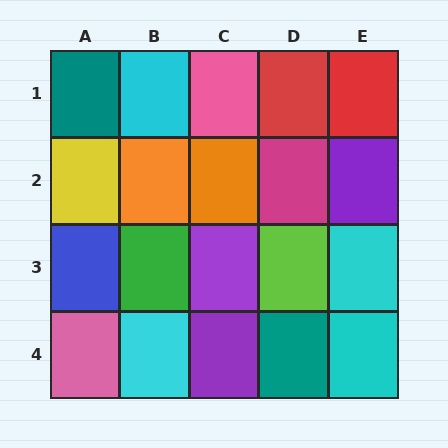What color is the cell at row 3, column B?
Green.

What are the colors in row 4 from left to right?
Pink, cyan, purple, teal, cyan.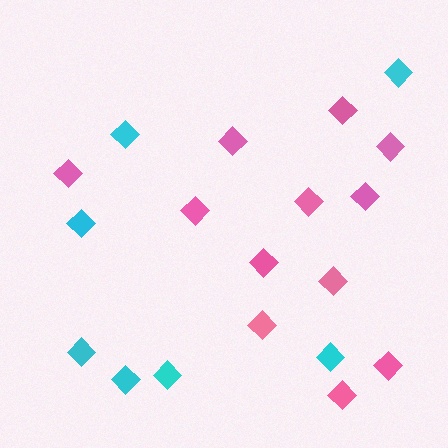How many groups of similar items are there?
There are 2 groups: one group of cyan diamonds (7) and one group of pink diamonds (12).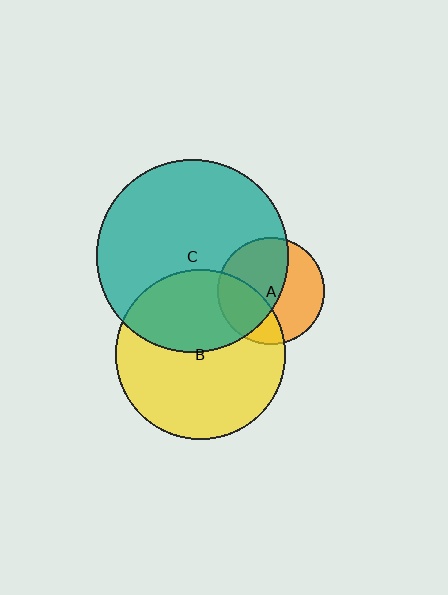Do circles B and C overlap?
Yes.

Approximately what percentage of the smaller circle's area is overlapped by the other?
Approximately 40%.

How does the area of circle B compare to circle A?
Approximately 2.5 times.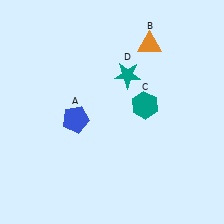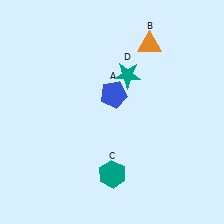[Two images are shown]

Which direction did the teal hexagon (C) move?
The teal hexagon (C) moved down.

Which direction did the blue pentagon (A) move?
The blue pentagon (A) moved right.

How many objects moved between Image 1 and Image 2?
2 objects moved between the two images.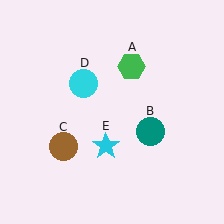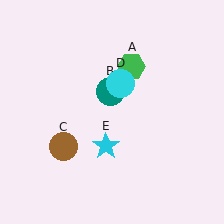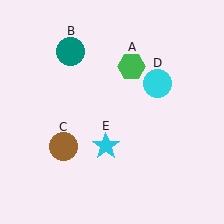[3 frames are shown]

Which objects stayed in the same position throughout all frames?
Green hexagon (object A) and brown circle (object C) and cyan star (object E) remained stationary.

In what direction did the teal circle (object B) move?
The teal circle (object B) moved up and to the left.